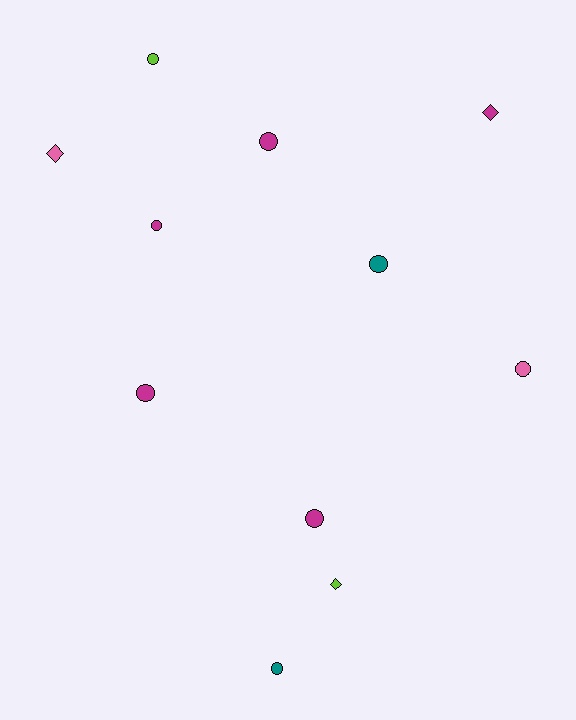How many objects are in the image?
There are 11 objects.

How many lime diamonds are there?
There is 1 lime diamond.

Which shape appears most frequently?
Circle, with 8 objects.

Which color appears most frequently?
Magenta, with 5 objects.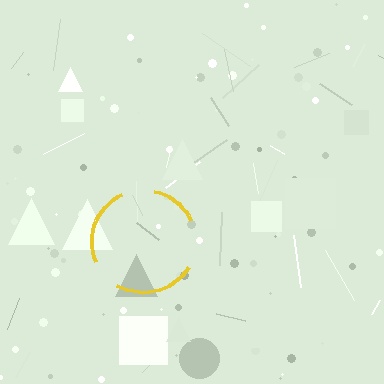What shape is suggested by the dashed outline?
The dashed outline suggests a circle.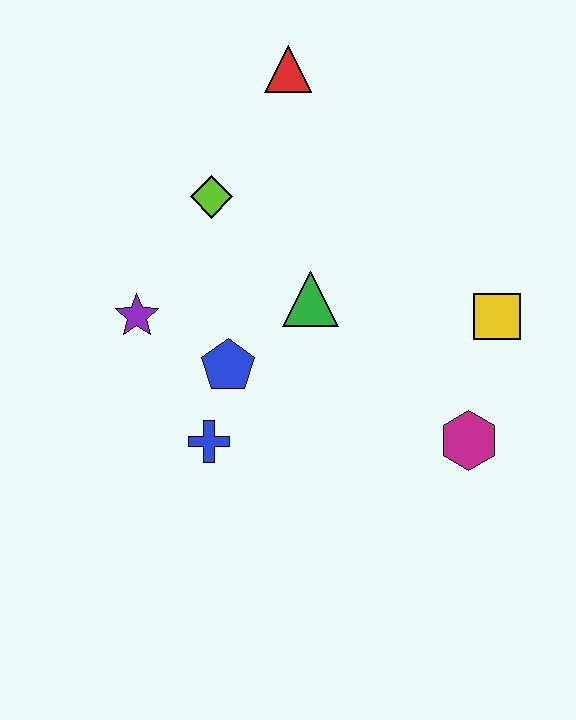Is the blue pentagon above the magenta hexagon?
Yes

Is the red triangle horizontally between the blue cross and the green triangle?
Yes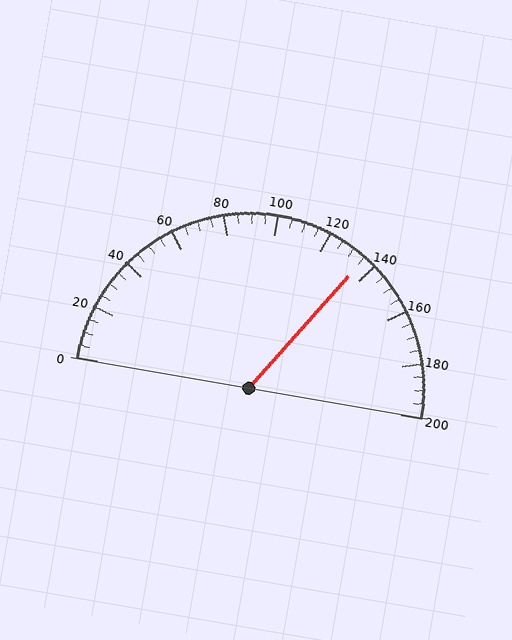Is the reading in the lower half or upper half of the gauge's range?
The reading is in the upper half of the range (0 to 200).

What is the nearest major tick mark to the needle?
The nearest major tick mark is 140.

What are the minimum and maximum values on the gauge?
The gauge ranges from 0 to 200.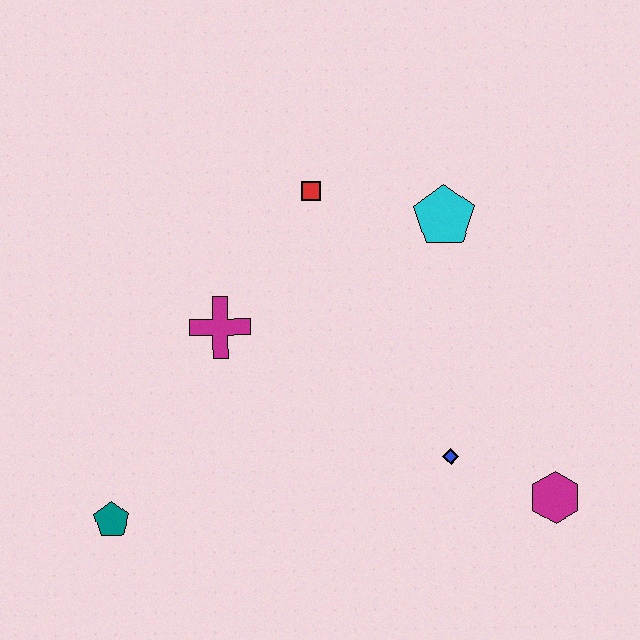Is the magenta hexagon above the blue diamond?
No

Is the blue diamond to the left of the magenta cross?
No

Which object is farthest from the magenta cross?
The magenta hexagon is farthest from the magenta cross.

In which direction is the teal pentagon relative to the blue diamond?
The teal pentagon is to the left of the blue diamond.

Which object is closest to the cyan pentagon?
The red square is closest to the cyan pentagon.